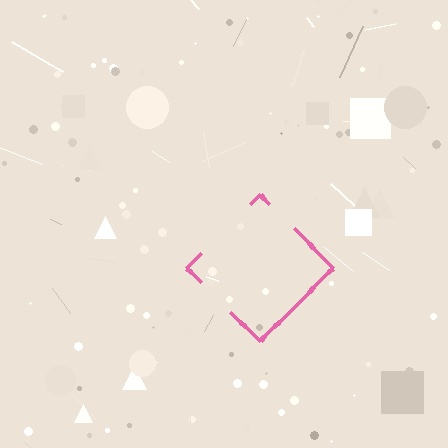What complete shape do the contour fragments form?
The contour fragments form a diamond.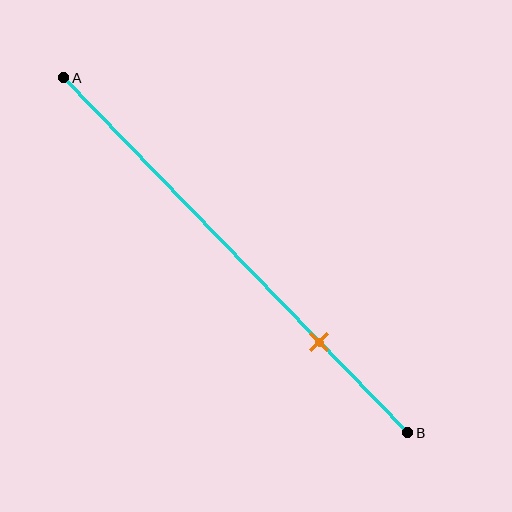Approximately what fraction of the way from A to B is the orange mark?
The orange mark is approximately 75% of the way from A to B.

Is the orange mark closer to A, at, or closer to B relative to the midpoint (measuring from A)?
The orange mark is closer to point B than the midpoint of segment AB.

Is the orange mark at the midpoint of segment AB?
No, the mark is at about 75% from A, not at the 50% midpoint.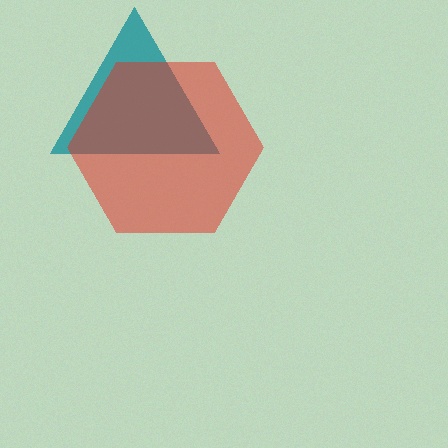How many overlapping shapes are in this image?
There are 2 overlapping shapes in the image.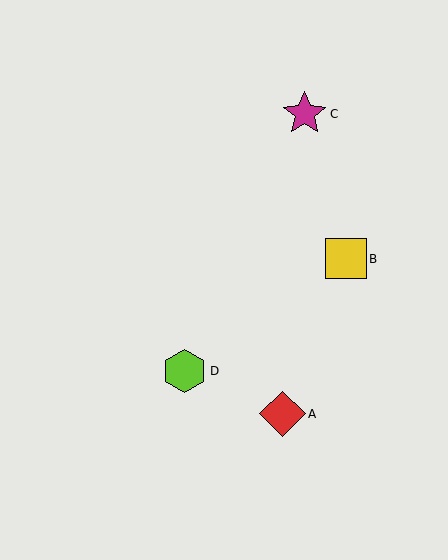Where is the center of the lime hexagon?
The center of the lime hexagon is at (185, 371).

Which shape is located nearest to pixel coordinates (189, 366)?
The lime hexagon (labeled D) at (185, 371) is nearest to that location.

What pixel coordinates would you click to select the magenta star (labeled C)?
Click at (305, 114) to select the magenta star C.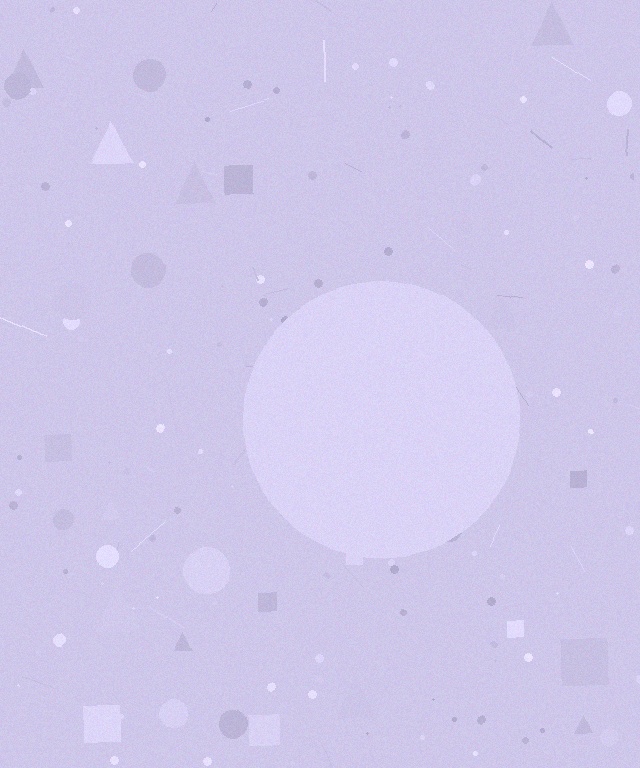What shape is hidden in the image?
A circle is hidden in the image.